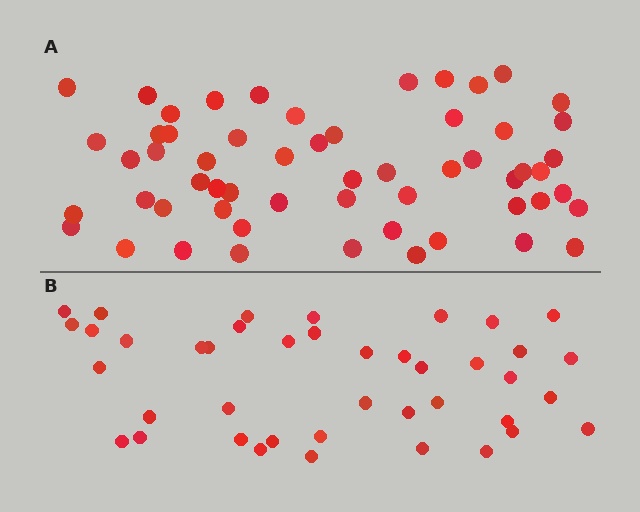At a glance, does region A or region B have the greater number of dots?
Region A (the top region) has more dots.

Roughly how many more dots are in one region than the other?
Region A has approximately 15 more dots than region B.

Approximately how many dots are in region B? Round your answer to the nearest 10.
About 40 dots. (The exact count is 41, which rounds to 40.)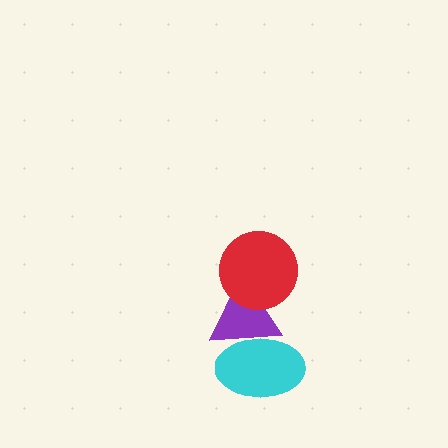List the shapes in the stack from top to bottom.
From top to bottom: the red circle, the purple triangle, the cyan ellipse.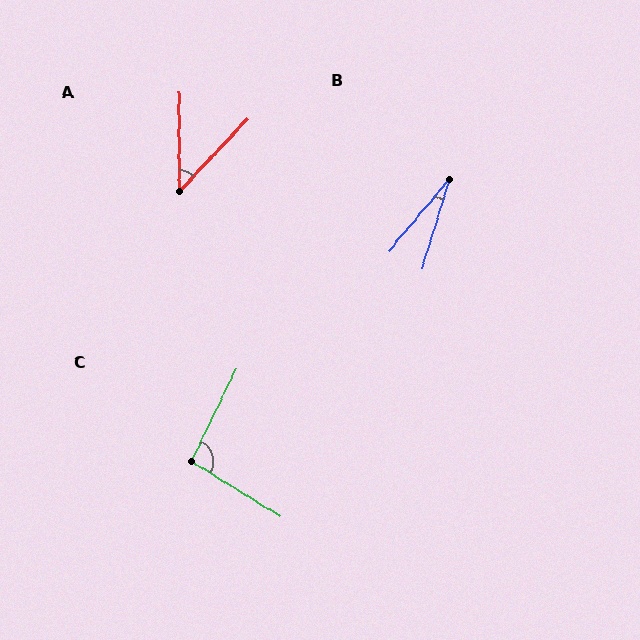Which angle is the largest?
C, at approximately 96 degrees.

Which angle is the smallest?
B, at approximately 23 degrees.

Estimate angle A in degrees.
Approximately 43 degrees.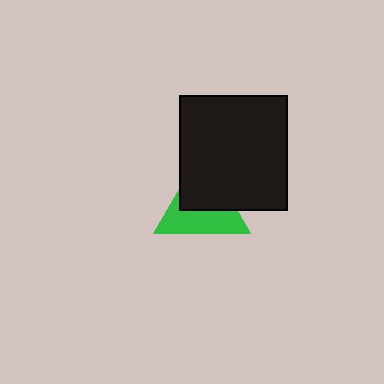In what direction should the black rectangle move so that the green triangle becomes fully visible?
The black rectangle should move toward the upper-right. That is the shortest direction to clear the overlap and leave the green triangle fully visible.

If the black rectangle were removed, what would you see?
You would see the complete green triangle.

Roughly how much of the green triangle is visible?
About half of it is visible (roughly 49%).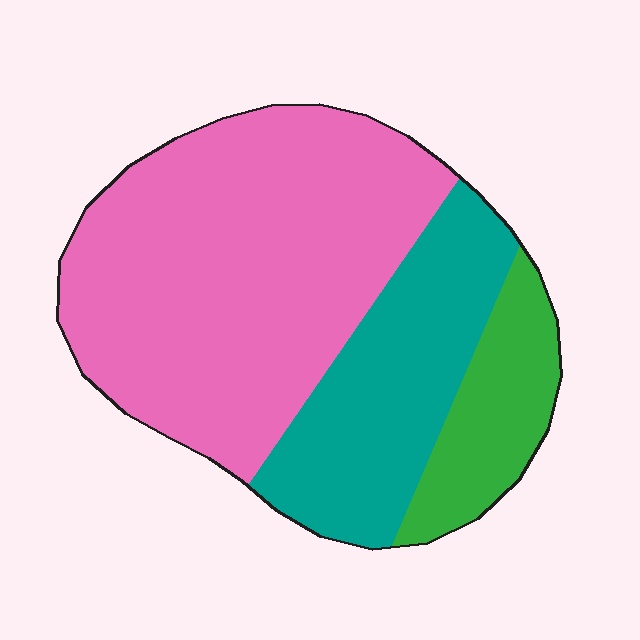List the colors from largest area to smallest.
From largest to smallest: pink, teal, green.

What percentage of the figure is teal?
Teal takes up about one quarter (1/4) of the figure.